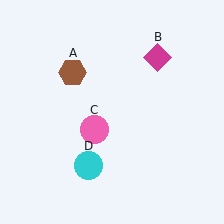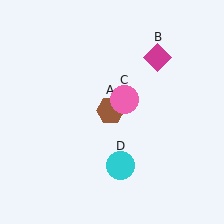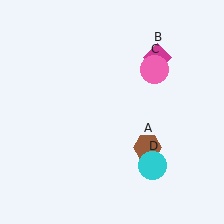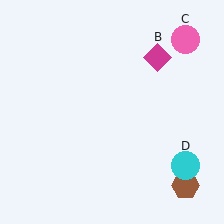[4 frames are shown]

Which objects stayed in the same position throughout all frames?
Magenta diamond (object B) remained stationary.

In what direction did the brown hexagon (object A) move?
The brown hexagon (object A) moved down and to the right.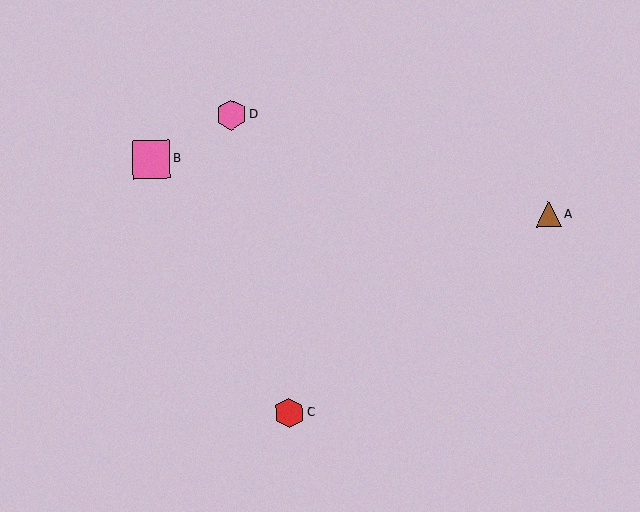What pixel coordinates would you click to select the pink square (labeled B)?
Click at (151, 159) to select the pink square B.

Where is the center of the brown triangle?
The center of the brown triangle is at (549, 214).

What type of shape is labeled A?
Shape A is a brown triangle.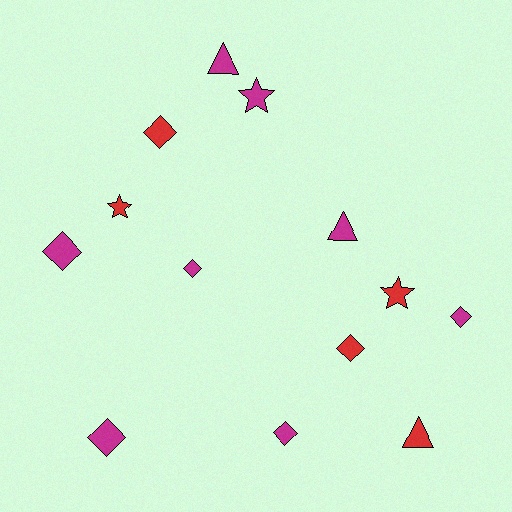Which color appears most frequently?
Magenta, with 8 objects.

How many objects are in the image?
There are 13 objects.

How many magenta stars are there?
There is 1 magenta star.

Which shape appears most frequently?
Diamond, with 7 objects.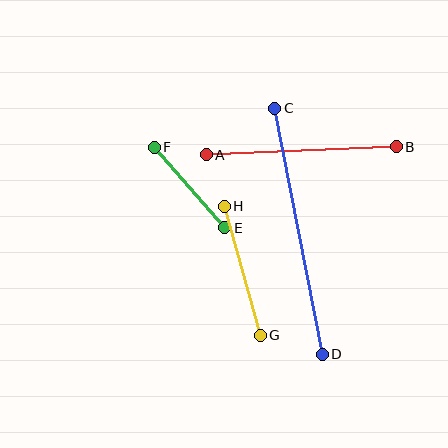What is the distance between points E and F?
The distance is approximately 107 pixels.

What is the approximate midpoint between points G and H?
The midpoint is at approximately (242, 271) pixels.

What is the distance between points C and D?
The distance is approximately 251 pixels.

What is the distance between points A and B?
The distance is approximately 190 pixels.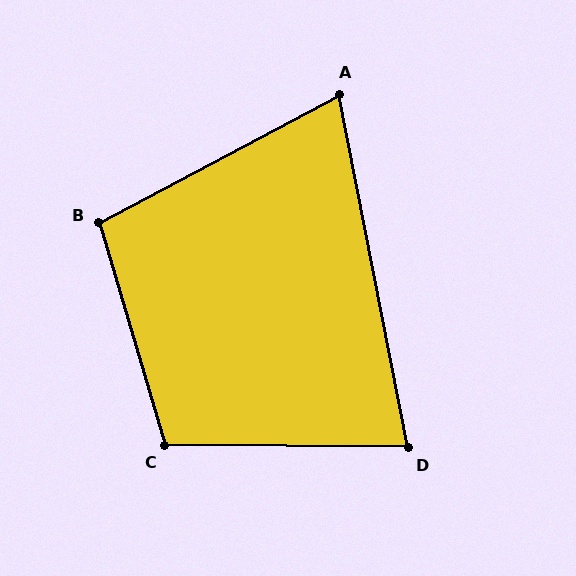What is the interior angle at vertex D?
Approximately 78 degrees (acute).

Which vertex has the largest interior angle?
C, at approximately 107 degrees.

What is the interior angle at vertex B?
Approximately 102 degrees (obtuse).